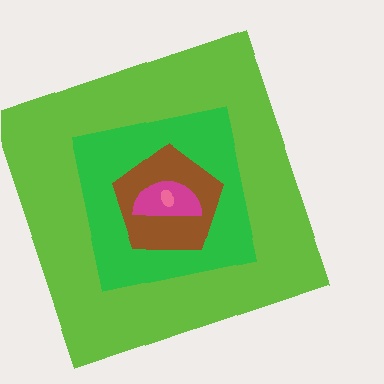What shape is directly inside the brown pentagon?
The magenta semicircle.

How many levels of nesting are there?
5.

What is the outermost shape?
The lime square.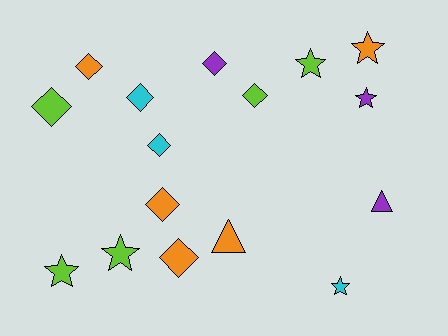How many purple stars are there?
There is 1 purple star.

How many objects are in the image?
There are 16 objects.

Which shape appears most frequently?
Diamond, with 8 objects.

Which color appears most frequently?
Lime, with 5 objects.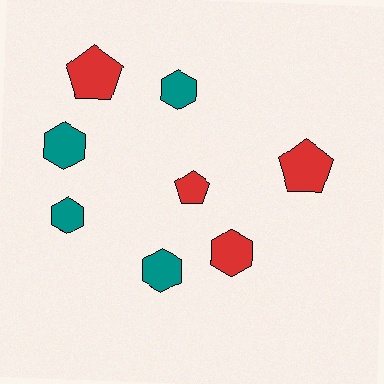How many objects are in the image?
There are 8 objects.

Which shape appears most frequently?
Hexagon, with 5 objects.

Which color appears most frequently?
Teal, with 4 objects.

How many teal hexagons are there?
There are 4 teal hexagons.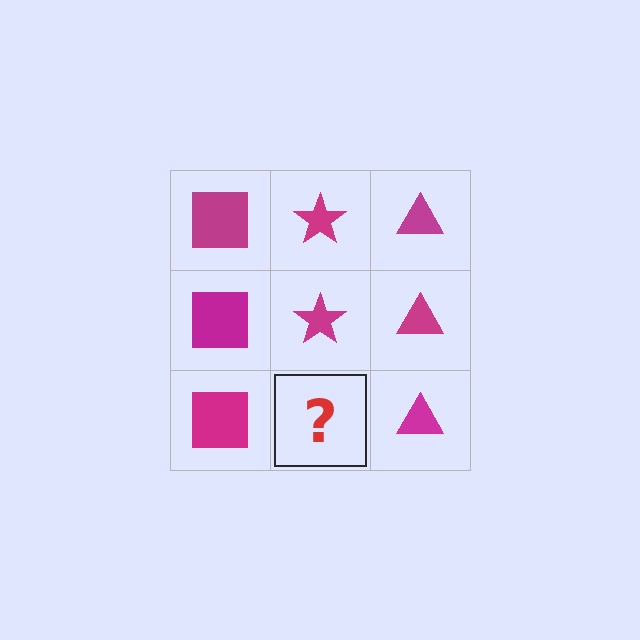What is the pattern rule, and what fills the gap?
The rule is that each column has a consistent shape. The gap should be filled with a magenta star.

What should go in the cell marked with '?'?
The missing cell should contain a magenta star.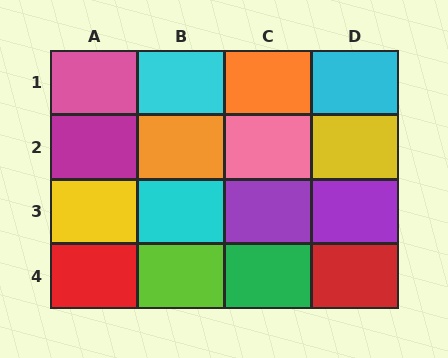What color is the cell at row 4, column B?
Lime.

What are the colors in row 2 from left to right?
Magenta, orange, pink, yellow.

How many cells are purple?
2 cells are purple.